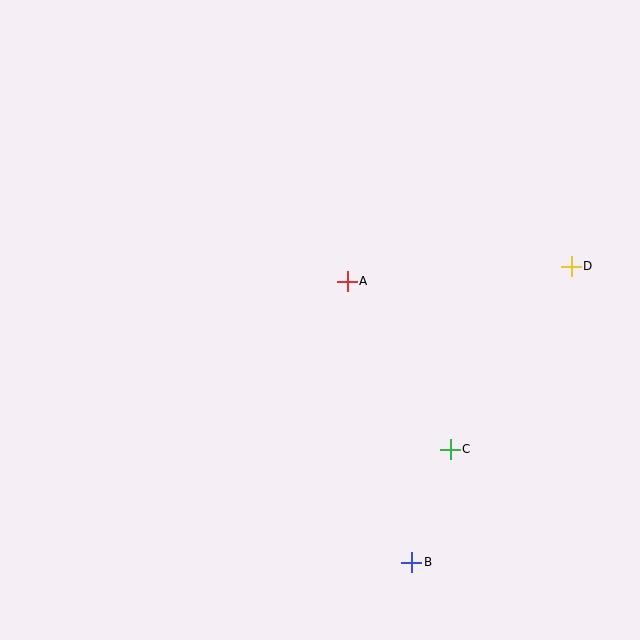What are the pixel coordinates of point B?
Point B is at (412, 562).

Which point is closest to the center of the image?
Point A at (347, 281) is closest to the center.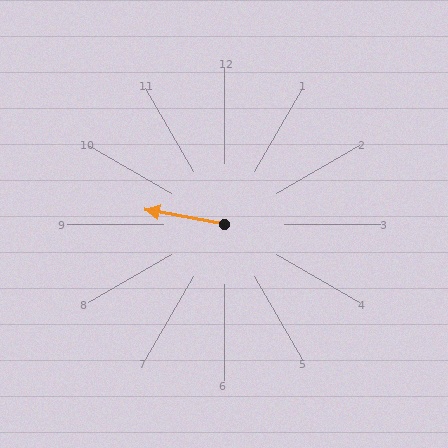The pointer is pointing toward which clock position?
Roughly 9 o'clock.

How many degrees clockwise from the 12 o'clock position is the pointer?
Approximately 280 degrees.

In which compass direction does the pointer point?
West.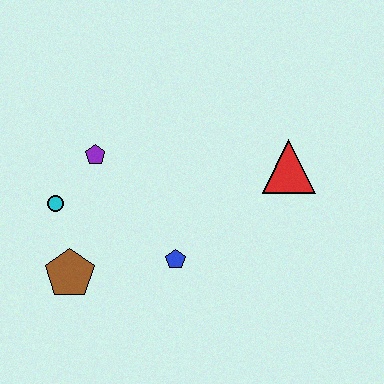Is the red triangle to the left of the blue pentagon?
No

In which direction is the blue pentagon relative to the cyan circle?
The blue pentagon is to the right of the cyan circle.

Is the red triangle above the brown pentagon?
Yes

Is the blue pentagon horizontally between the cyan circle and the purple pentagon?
No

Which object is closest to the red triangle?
The blue pentagon is closest to the red triangle.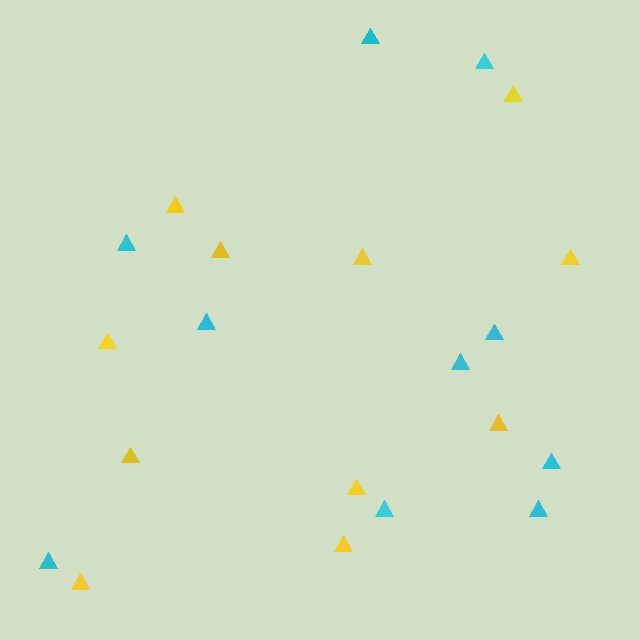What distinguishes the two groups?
There are 2 groups: one group of cyan triangles (10) and one group of yellow triangles (11).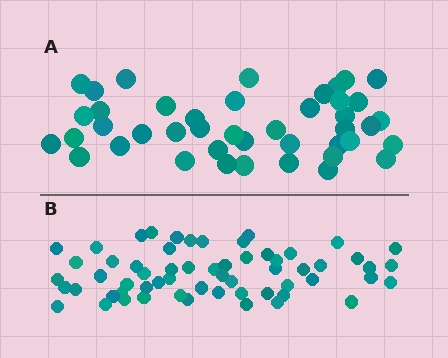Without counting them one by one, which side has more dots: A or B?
Region B (the bottom region) has more dots.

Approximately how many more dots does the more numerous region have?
Region B has approximately 15 more dots than region A.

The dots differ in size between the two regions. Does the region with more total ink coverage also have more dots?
No. Region A has more total ink coverage because its dots are larger, but region B actually contains more individual dots. Total area can be misleading — the number of items is what matters here.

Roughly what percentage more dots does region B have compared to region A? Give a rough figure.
About 40% more.